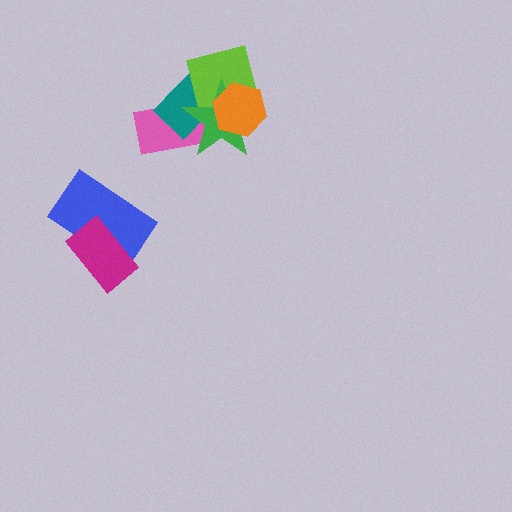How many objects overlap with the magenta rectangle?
1 object overlaps with the magenta rectangle.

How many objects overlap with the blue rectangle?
1 object overlaps with the blue rectangle.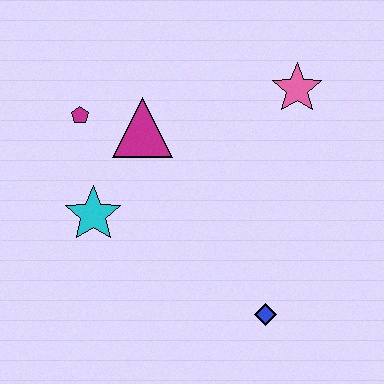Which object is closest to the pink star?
The magenta triangle is closest to the pink star.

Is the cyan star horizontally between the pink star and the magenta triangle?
No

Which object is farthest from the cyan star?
The pink star is farthest from the cyan star.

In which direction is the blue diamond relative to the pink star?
The blue diamond is below the pink star.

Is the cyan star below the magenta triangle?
Yes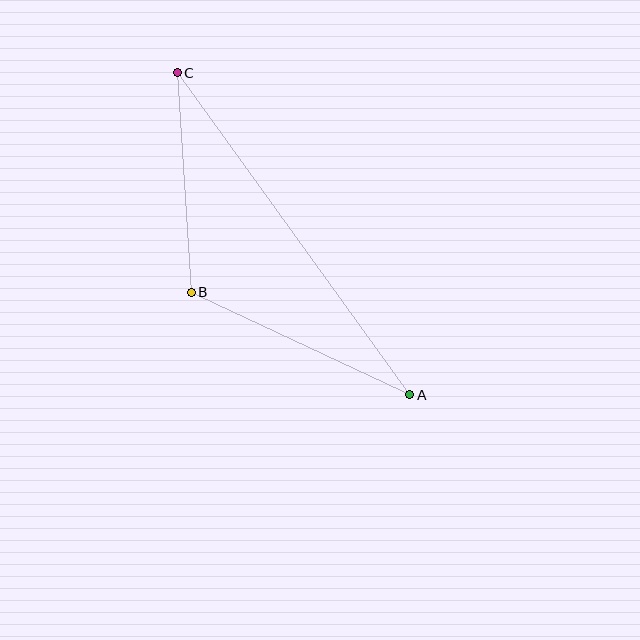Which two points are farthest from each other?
Points A and C are farthest from each other.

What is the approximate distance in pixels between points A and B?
The distance between A and B is approximately 241 pixels.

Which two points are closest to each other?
Points B and C are closest to each other.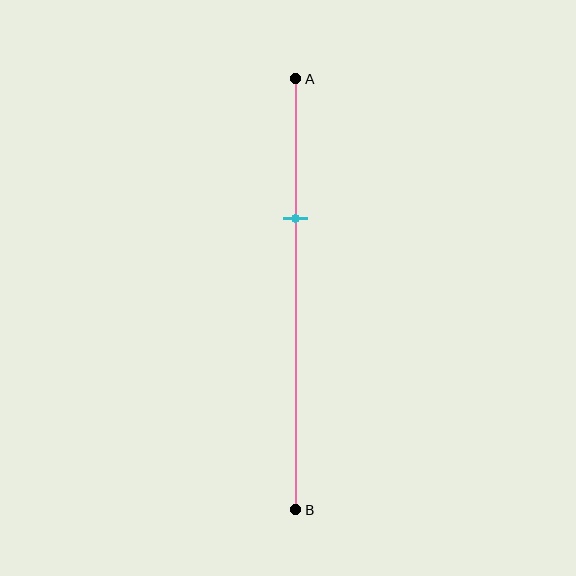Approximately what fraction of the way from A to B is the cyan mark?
The cyan mark is approximately 30% of the way from A to B.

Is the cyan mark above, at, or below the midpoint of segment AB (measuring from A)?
The cyan mark is above the midpoint of segment AB.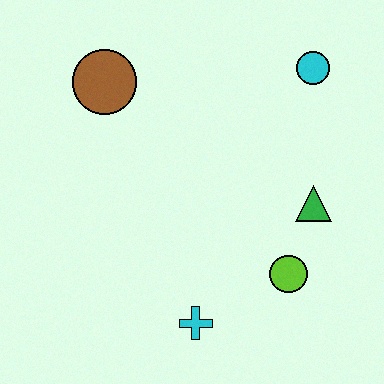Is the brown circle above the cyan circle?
No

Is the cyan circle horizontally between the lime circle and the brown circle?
No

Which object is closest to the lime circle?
The green triangle is closest to the lime circle.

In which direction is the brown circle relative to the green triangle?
The brown circle is to the left of the green triangle.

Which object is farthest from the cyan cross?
The cyan circle is farthest from the cyan cross.